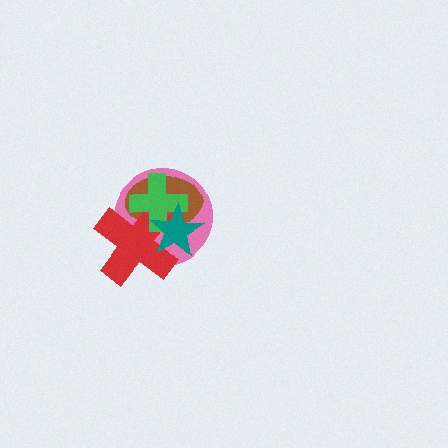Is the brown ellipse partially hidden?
Yes, it is partially covered by another shape.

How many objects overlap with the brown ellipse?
4 objects overlap with the brown ellipse.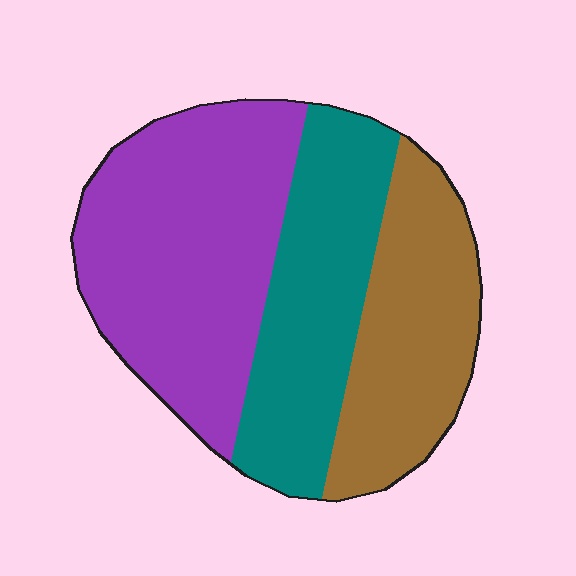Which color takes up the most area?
Purple, at roughly 45%.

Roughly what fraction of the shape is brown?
Brown takes up between a sixth and a third of the shape.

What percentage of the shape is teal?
Teal takes up between a quarter and a half of the shape.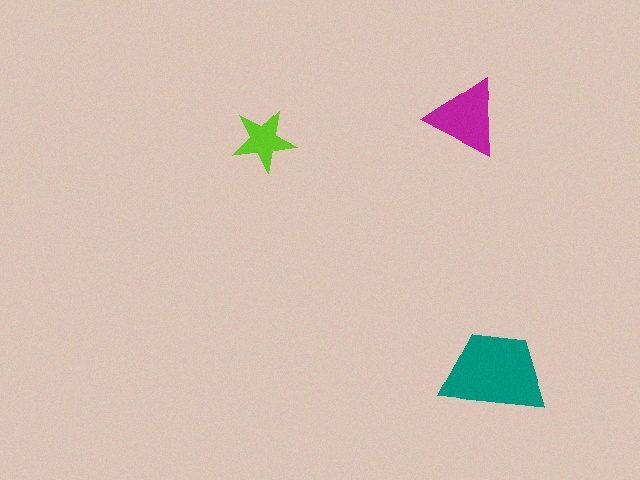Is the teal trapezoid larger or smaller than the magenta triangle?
Larger.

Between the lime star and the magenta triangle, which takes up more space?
The magenta triangle.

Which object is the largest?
The teal trapezoid.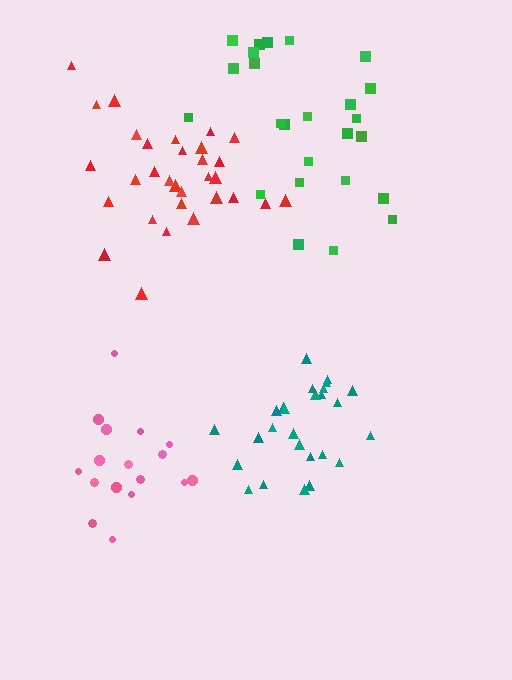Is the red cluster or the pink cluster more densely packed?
Red.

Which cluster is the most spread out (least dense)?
Green.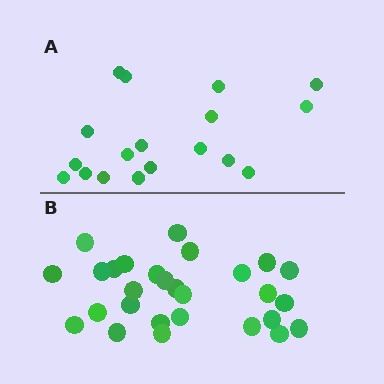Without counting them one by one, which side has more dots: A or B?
Region B (the bottom region) has more dots.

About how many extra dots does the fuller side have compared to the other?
Region B has roughly 10 or so more dots than region A.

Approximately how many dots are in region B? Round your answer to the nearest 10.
About 30 dots. (The exact count is 28, which rounds to 30.)